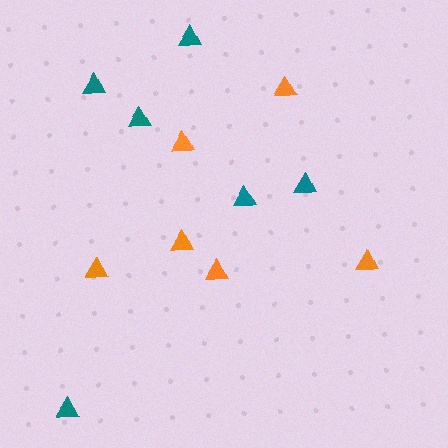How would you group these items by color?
There are 2 groups: one group of teal triangles (6) and one group of orange triangles (6).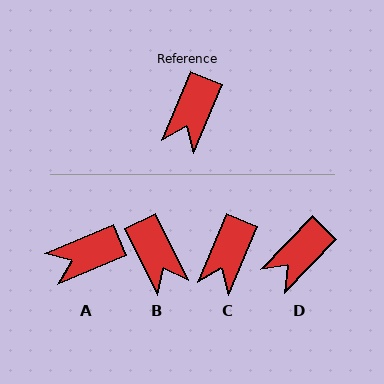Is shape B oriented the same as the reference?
No, it is off by about 48 degrees.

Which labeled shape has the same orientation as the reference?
C.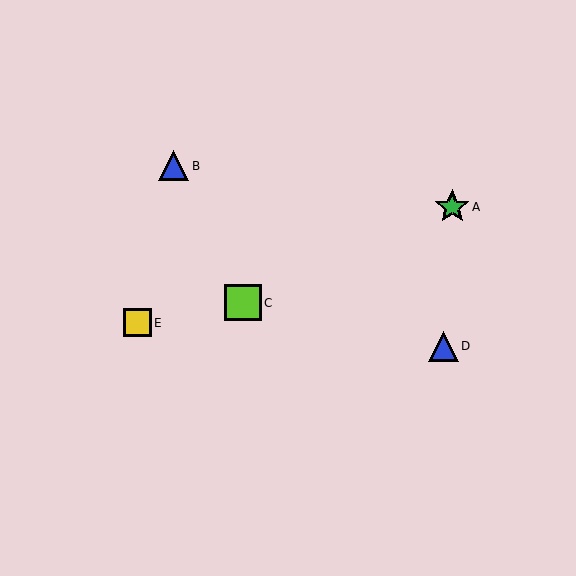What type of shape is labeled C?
Shape C is a lime square.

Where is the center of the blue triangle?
The center of the blue triangle is at (443, 346).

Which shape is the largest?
The lime square (labeled C) is the largest.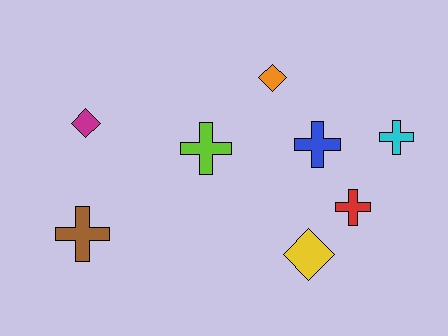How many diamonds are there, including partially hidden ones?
There are 3 diamonds.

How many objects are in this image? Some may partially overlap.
There are 8 objects.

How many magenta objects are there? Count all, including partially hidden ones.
There is 1 magenta object.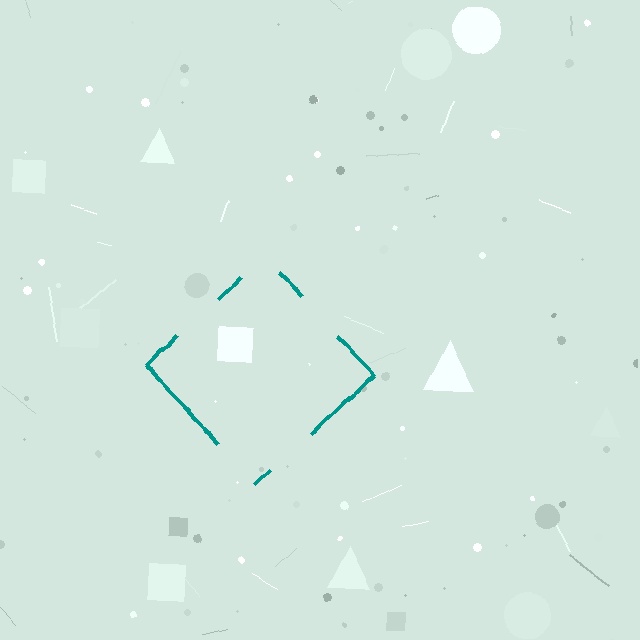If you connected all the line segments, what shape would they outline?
They would outline a diamond.